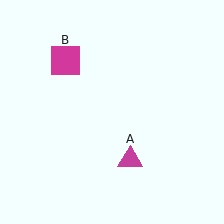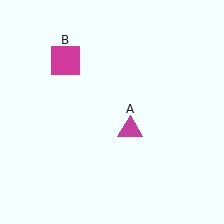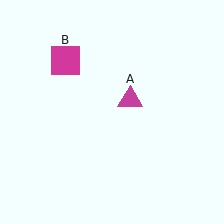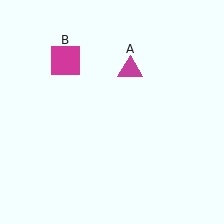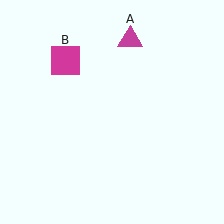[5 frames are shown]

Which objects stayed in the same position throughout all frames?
Magenta square (object B) remained stationary.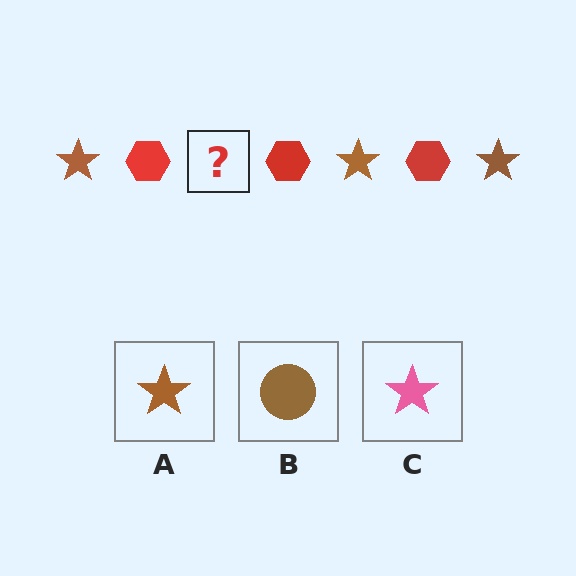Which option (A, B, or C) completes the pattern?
A.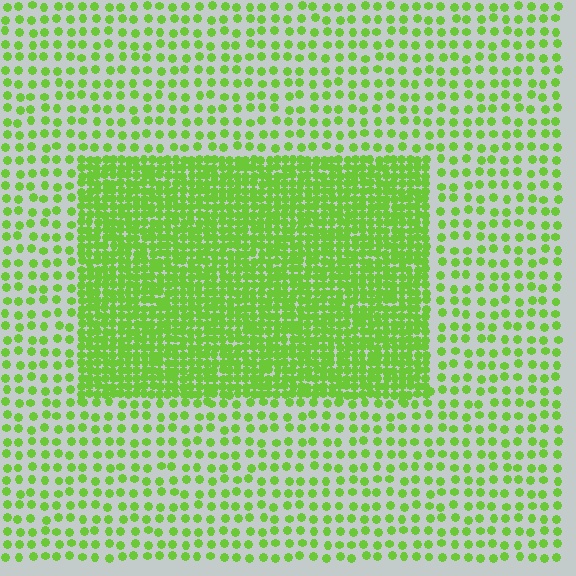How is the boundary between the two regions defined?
The boundary is defined by a change in element density (approximately 2.7x ratio). All elements are the same color, size, and shape.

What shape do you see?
I see a rectangle.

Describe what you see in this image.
The image contains small lime elements arranged at two different densities. A rectangle-shaped region is visible where the elements are more densely packed than the surrounding area.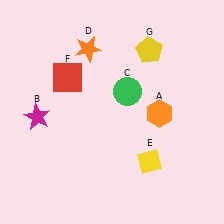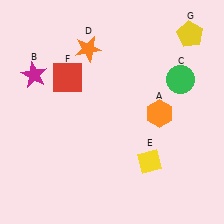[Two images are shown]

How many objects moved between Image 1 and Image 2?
3 objects moved between the two images.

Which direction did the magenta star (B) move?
The magenta star (B) moved up.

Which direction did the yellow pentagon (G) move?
The yellow pentagon (G) moved right.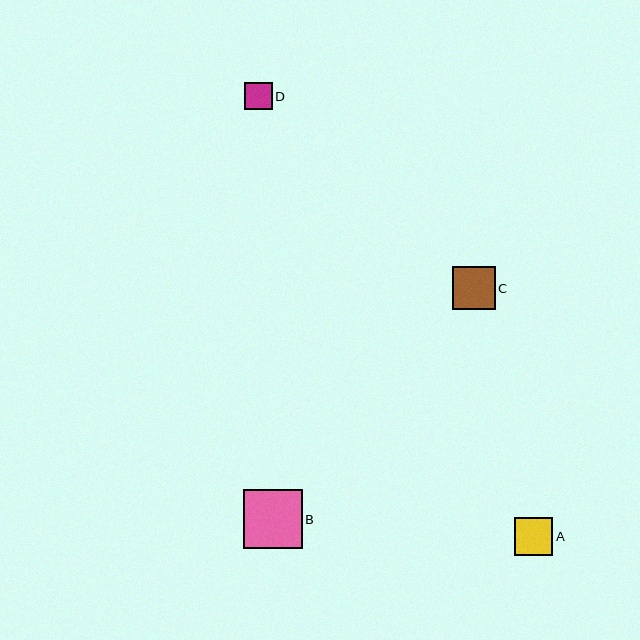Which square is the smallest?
Square D is the smallest with a size of approximately 27 pixels.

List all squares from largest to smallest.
From largest to smallest: B, C, A, D.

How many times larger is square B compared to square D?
Square B is approximately 2.2 times the size of square D.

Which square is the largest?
Square B is the largest with a size of approximately 59 pixels.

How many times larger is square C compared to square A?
Square C is approximately 1.1 times the size of square A.